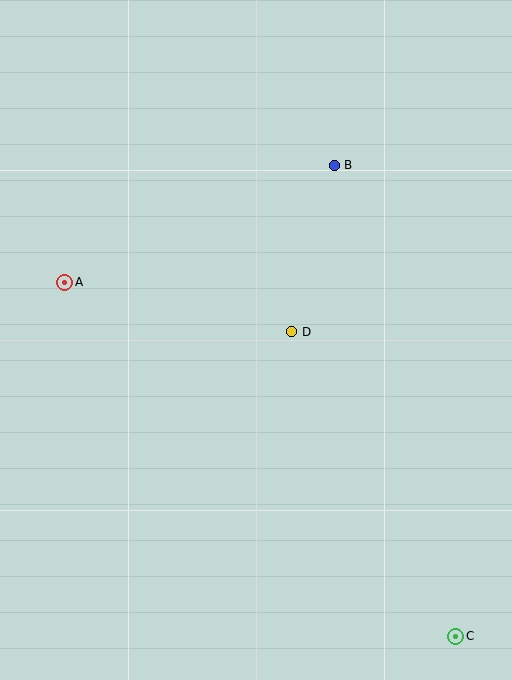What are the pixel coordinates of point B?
Point B is at (334, 166).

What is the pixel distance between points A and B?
The distance between A and B is 294 pixels.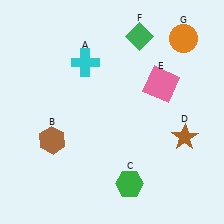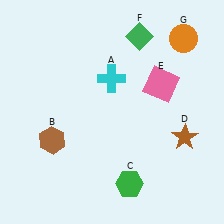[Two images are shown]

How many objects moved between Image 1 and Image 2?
1 object moved between the two images.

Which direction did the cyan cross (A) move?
The cyan cross (A) moved right.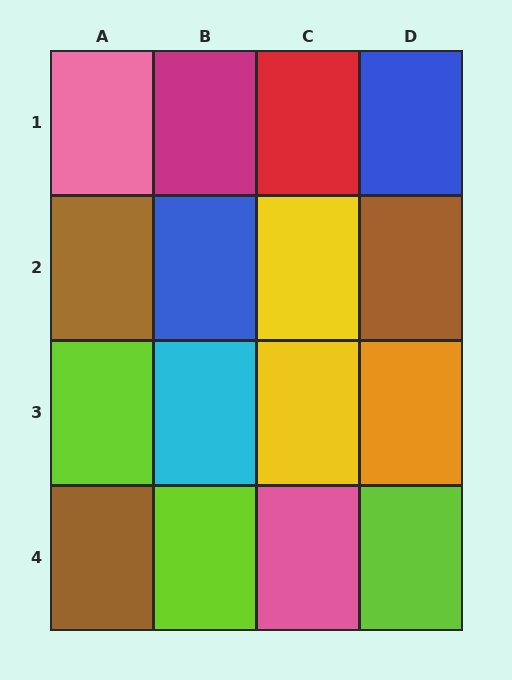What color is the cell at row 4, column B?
Lime.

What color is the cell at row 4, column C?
Pink.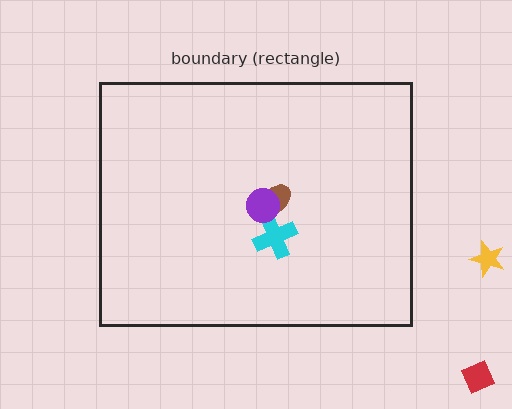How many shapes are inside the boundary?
3 inside, 2 outside.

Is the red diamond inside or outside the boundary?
Outside.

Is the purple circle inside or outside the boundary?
Inside.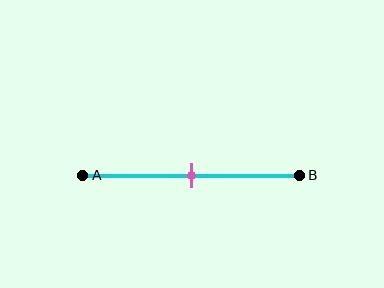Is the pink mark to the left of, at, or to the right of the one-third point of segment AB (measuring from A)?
The pink mark is to the right of the one-third point of segment AB.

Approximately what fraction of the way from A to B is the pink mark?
The pink mark is approximately 50% of the way from A to B.